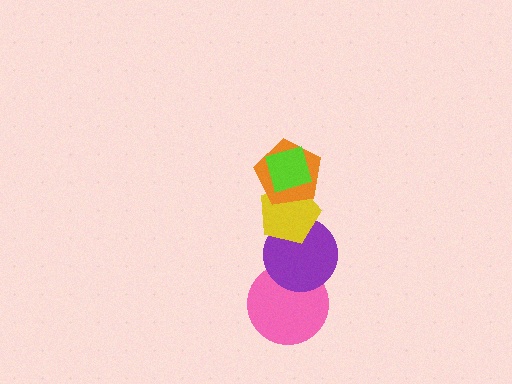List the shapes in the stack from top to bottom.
From top to bottom: the lime diamond, the orange pentagon, the yellow pentagon, the purple circle, the pink circle.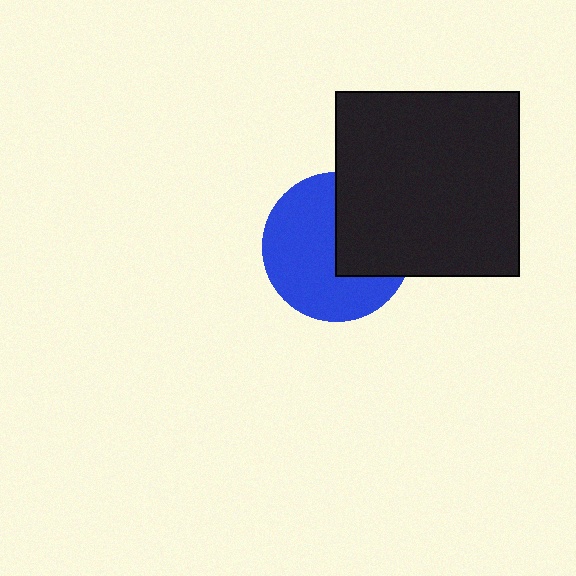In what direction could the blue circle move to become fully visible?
The blue circle could move left. That would shift it out from behind the black square entirely.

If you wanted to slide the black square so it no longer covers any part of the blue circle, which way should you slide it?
Slide it right — that is the most direct way to separate the two shapes.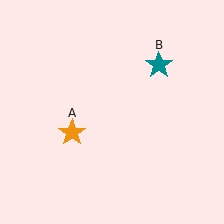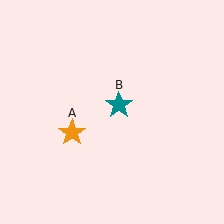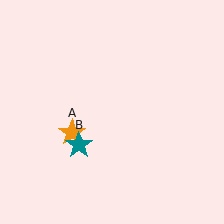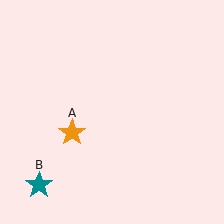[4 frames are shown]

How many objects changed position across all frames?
1 object changed position: teal star (object B).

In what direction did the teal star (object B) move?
The teal star (object B) moved down and to the left.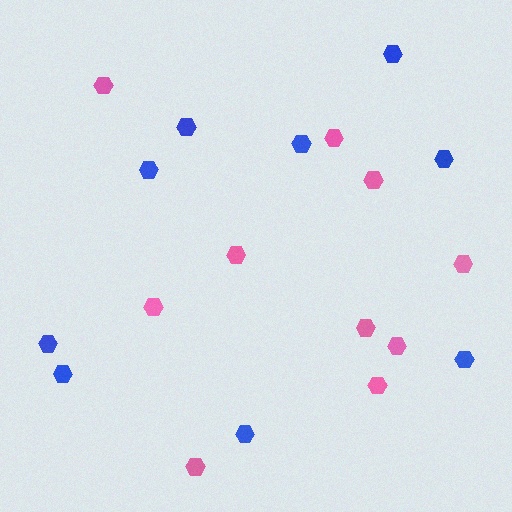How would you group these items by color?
There are 2 groups: one group of pink hexagons (10) and one group of blue hexagons (9).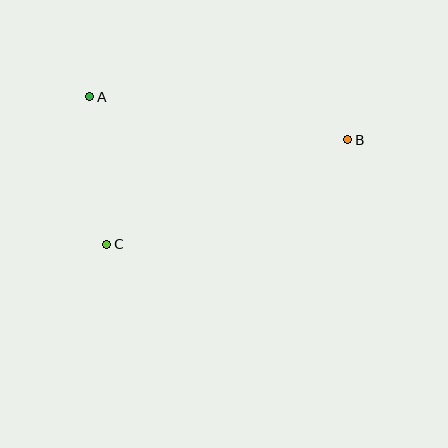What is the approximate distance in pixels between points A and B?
The distance between A and B is approximately 261 pixels.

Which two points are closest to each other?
Points A and C are closest to each other.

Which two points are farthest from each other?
Points B and C are farthest from each other.